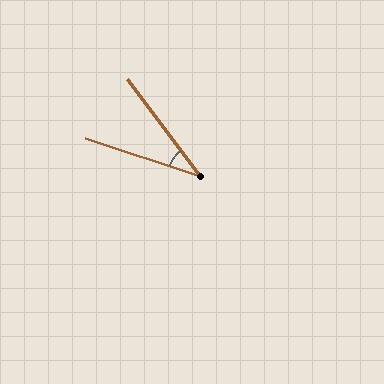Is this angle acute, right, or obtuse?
It is acute.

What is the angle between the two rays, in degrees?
Approximately 35 degrees.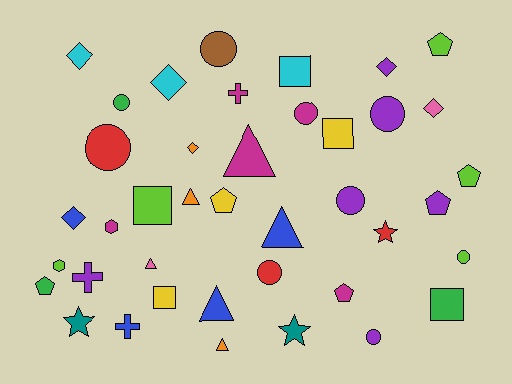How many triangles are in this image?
There are 6 triangles.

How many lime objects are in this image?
There are 5 lime objects.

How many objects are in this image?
There are 40 objects.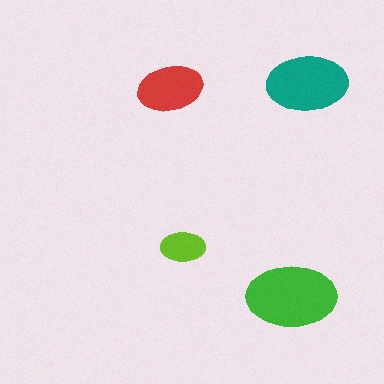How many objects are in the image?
There are 4 objects in the image.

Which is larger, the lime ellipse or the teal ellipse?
The teal one.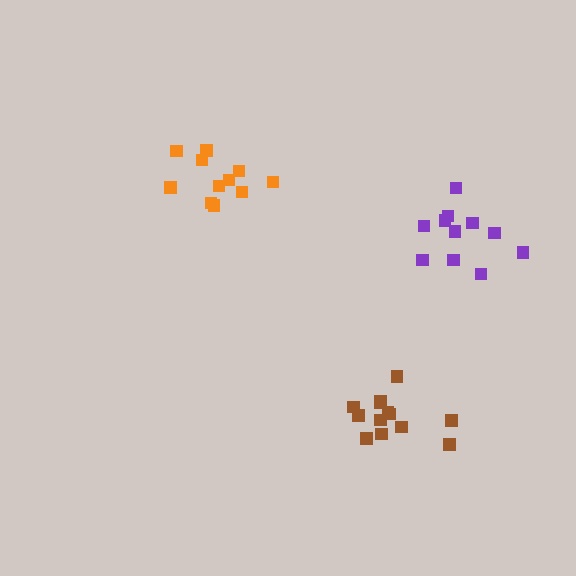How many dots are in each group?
Group 1: 13 dots, Group 2: 11 dots, Group 3: 11 dots (35 total).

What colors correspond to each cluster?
The clusters are colored: brown, orange, purple.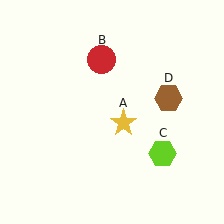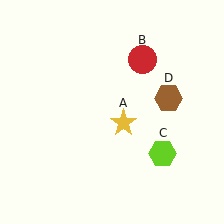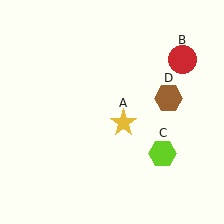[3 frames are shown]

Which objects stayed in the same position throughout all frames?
Yellow star (object A) and lime hexagon (object C) and brown hexagon (object D) remained stationary.